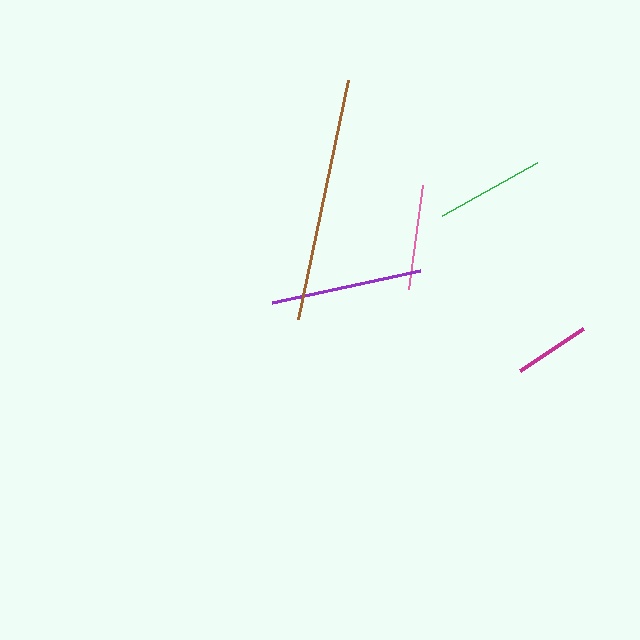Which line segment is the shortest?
The magenta line is the shortest at approximately 75 pixels.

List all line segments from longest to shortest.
From longest to shortest: brown, purple, green, pink, magenta.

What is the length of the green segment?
The green segment is approximately 108 pixels long.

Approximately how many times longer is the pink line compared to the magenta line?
The pink line is approximately 1.4 times the length of the magenta line.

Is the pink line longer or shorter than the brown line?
The brown line is longer than the pink line.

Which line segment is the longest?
The brown line is the longest at approximately 244 pixels.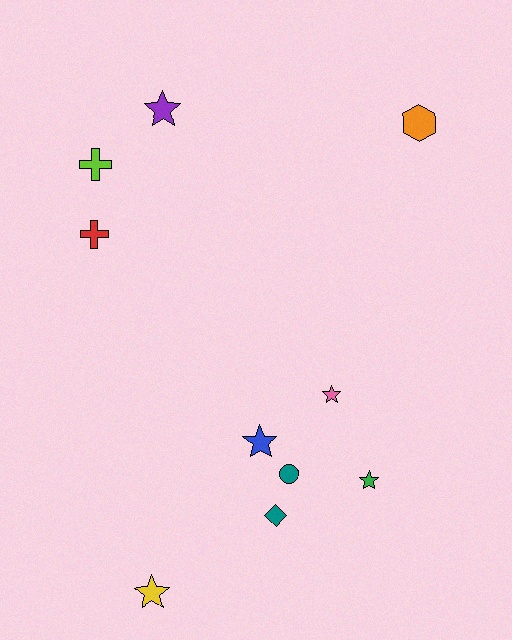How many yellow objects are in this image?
There is 1 yellow object.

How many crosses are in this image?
There are 2 crosses.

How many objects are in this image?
There are 10 objects.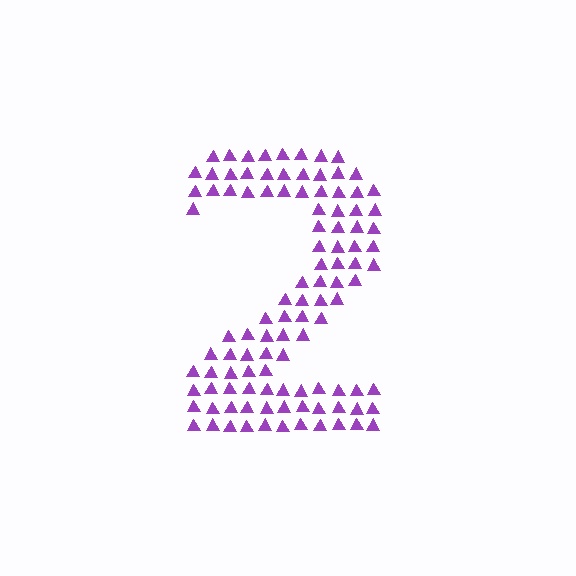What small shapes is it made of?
It is made of small triangles.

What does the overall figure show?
The overall figure shows the digit 2.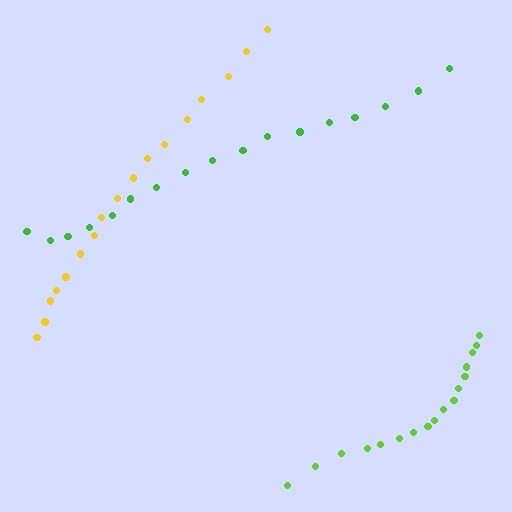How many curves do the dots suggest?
There are 3 distinct paths.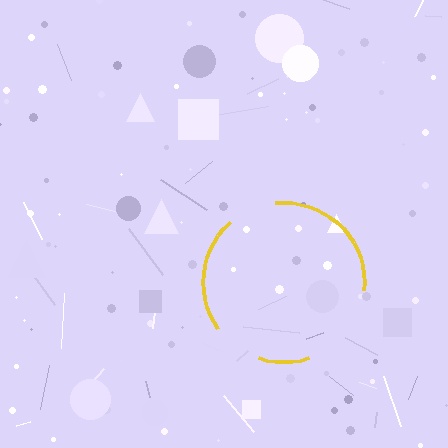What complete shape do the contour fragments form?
The contour fragments form a circle.